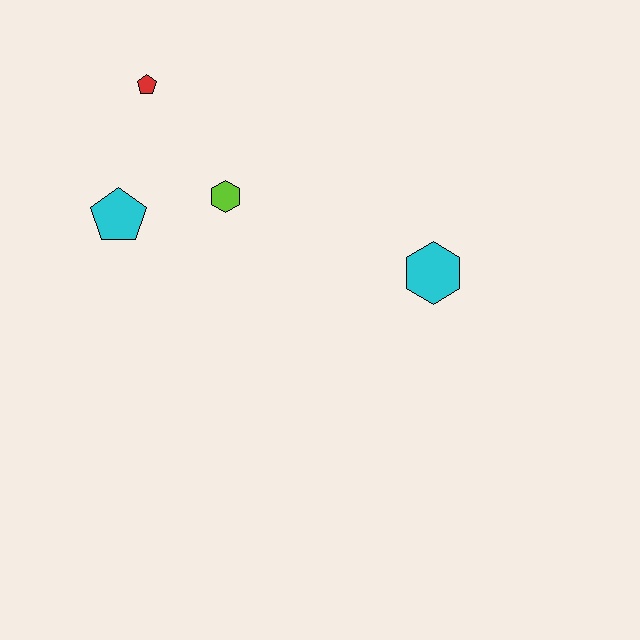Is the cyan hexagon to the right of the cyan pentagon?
Yes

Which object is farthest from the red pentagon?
The cyan hexagon is farthest from the red pentagon.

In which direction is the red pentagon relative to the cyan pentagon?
The red pentagon is above the cyan pentagon.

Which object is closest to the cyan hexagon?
The lime hexagon is closest to the cyan hexagon.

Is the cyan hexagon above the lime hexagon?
No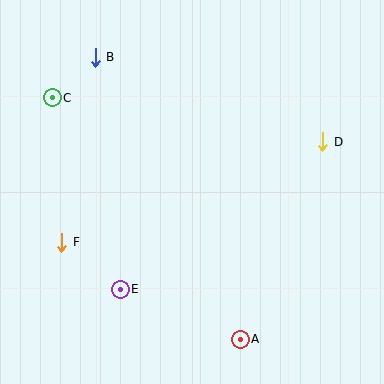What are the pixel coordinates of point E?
Point E is at (120, 289).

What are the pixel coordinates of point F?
Point F is at (62, 242).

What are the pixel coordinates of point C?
Point C is at (52, 98).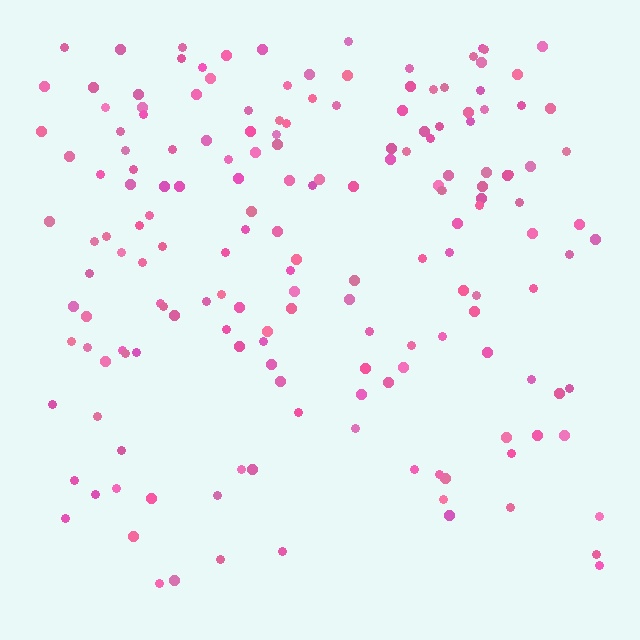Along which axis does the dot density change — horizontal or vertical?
Vertical.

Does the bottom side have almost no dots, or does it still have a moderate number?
Still a moderate number, just noticeably fewer than the top.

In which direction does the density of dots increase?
From bottom to top, with the top side densest.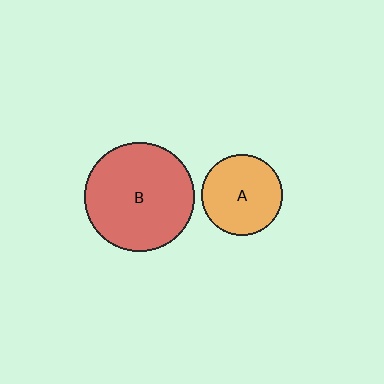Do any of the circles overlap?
No, none of the circles overlap.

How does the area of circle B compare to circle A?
Approximately 1.8 times.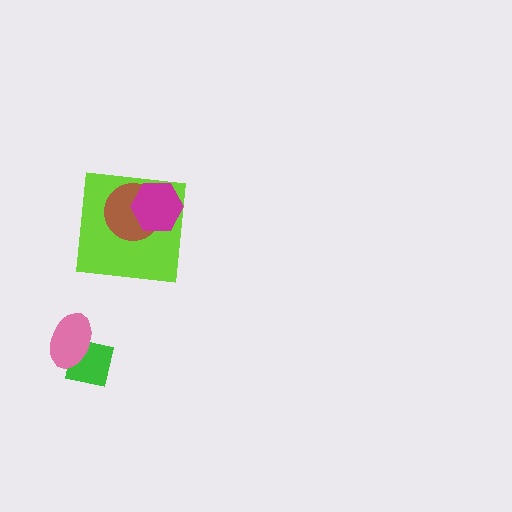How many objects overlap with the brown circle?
2 objects overlap with the brown circle.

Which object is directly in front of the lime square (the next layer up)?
The brown circle is directly in front of the lime square.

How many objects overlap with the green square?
1 object overlaps with the green square.